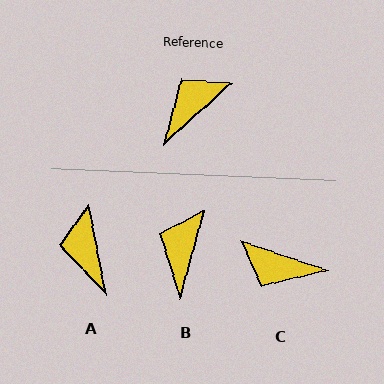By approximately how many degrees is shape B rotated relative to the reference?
Approximately 32 degrees counter-clockwise.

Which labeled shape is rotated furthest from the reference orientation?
C, about 119 degrees away.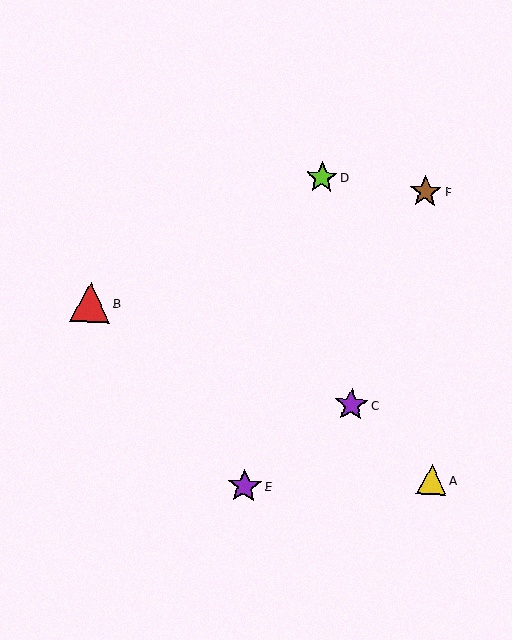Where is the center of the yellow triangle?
The center of the yellow triangle is at (431, 480).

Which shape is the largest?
The red triangle (labeled B) is the largest.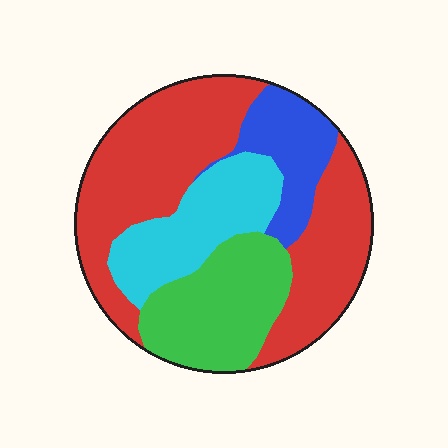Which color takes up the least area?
Blue, at roughly 15%.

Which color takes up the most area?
Red, at roughly 50%.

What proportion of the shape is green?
Green takes up about one fifth (1/5) of the shape.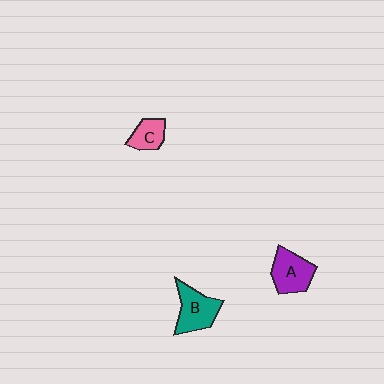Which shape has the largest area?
Shape B (teal).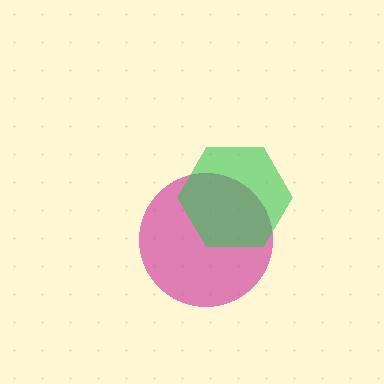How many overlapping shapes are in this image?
There are 2 overlapping shapes in the image.